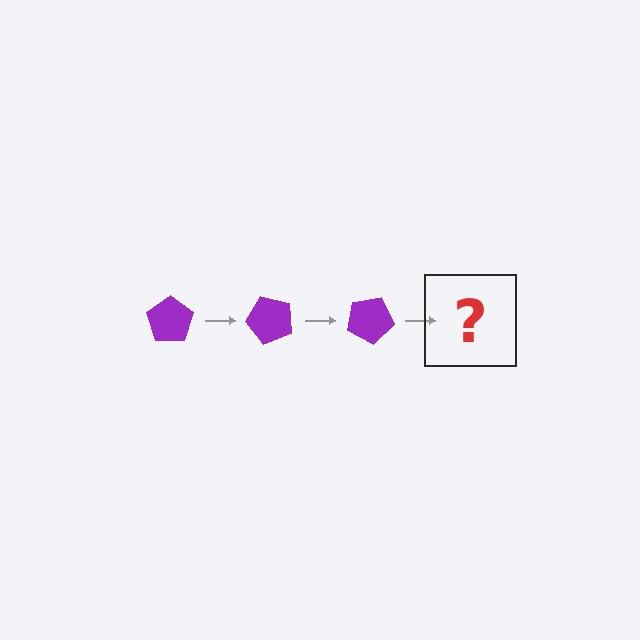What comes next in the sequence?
The next element should be a purple pentagon rotated 150 degrees.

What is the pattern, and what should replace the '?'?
The pattern is that the pentagon rotates 50 degrees each step. The '?' should be a purple pentagon rotated 150 degrees.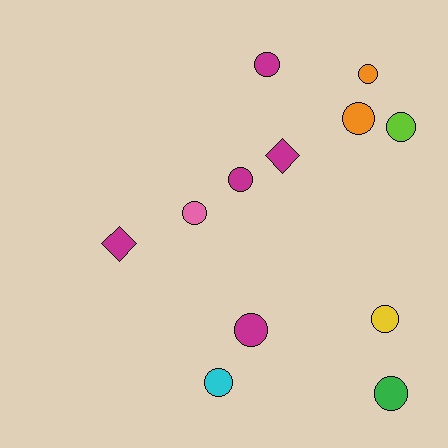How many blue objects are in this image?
There are no blue objects.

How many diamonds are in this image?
There are 2 diamonds.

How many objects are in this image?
There are 12 objects.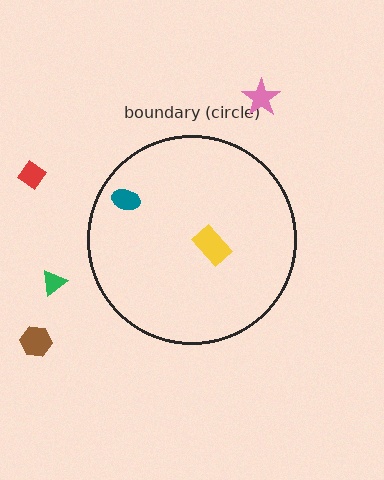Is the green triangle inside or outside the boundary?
Outside.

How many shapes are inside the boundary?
2 inside, 4 outside.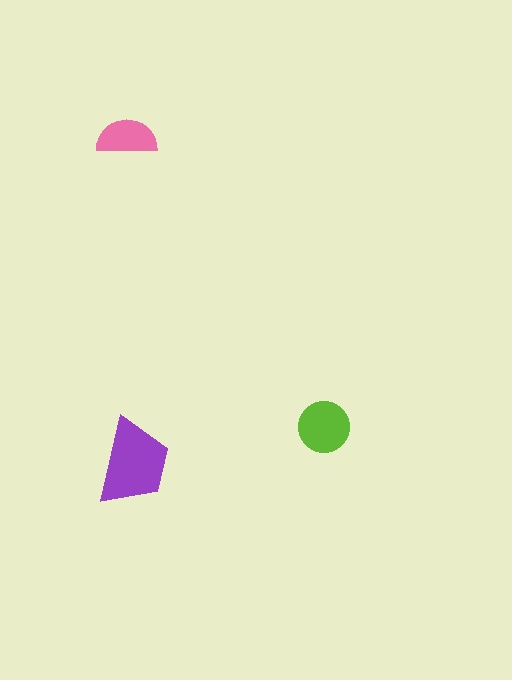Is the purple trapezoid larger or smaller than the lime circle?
Larger.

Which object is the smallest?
The pink semicircle.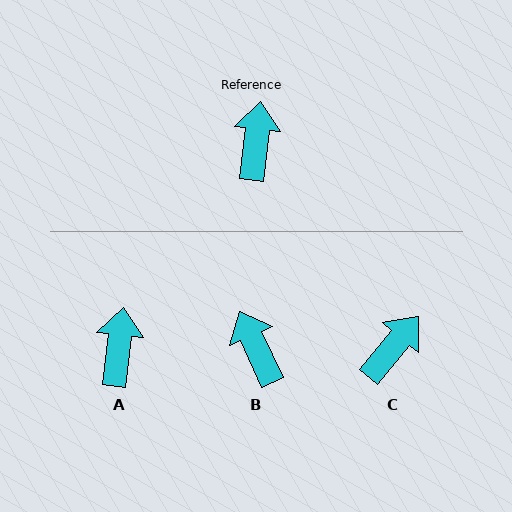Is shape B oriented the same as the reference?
No, it is off by about 32 degrees.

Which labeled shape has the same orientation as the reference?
A.